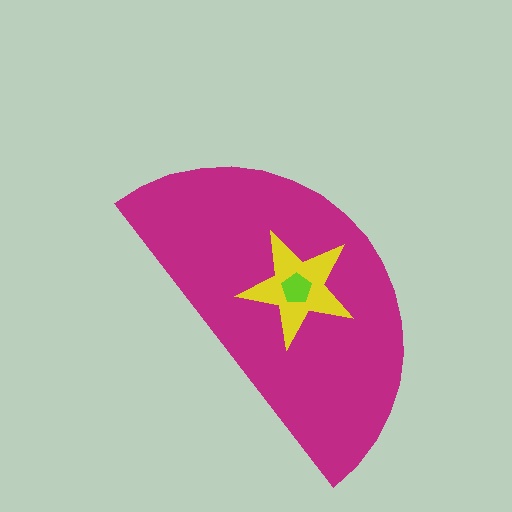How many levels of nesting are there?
3.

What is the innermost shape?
The lime pentagon.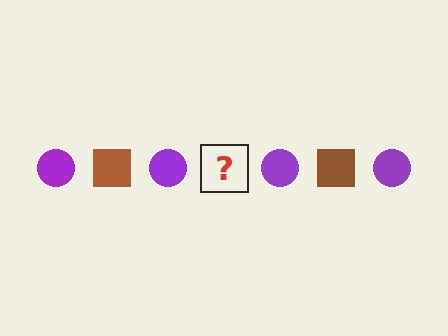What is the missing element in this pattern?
The missing element is a brown square.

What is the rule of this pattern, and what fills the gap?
The rule is that the pattern alternates between purple circle and brown square. The gap should be filled with a brown square.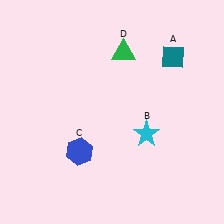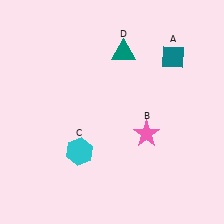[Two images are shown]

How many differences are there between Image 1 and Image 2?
There are 3 differences between the two images.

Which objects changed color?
B changed from cyan to pink. C changed from blue to cyan. D changed from green to teal.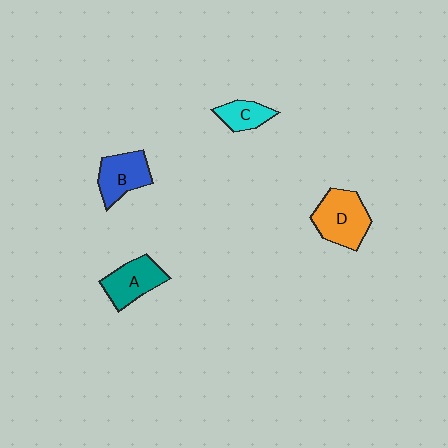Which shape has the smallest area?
Shape C (cyan).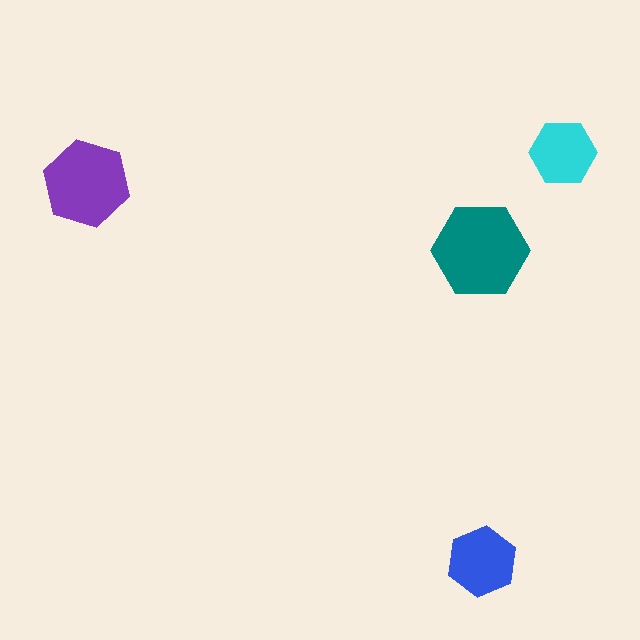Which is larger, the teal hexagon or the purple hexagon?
The teal one.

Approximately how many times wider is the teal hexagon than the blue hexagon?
About 1.5 times wider.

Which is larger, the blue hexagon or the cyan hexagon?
The blue one.